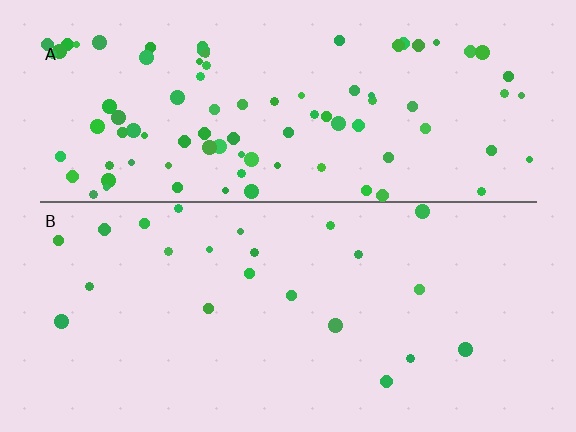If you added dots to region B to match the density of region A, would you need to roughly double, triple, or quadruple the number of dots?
Approximately quadruple.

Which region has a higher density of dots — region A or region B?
A (the top).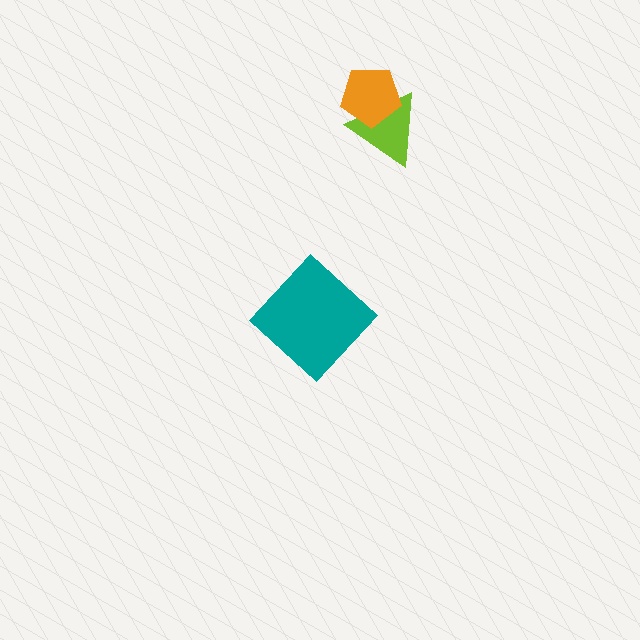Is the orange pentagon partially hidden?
No, no other shape covers it.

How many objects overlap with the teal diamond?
0 objects overlap with the teal diamond.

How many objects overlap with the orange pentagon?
1 object overlaps with the orange pentagon.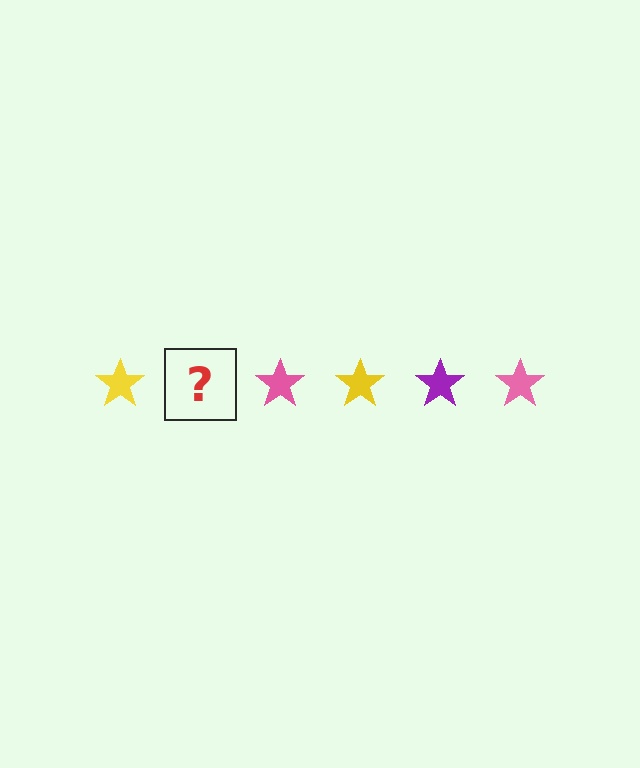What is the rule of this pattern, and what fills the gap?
The rule is that the pattern cycles through yellow, purple, pink stars. The gap should be filled with a purple star.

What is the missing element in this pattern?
The missing element is a purple star.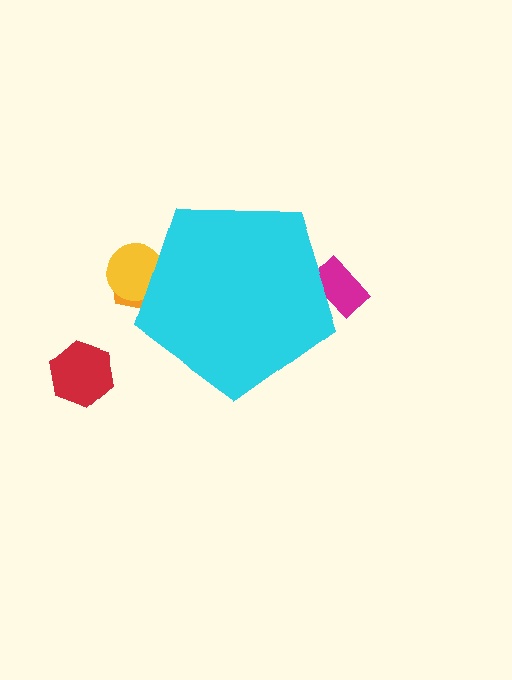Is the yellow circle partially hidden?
Yes, the yellow circle is partially hidden behind the cyan pentagon.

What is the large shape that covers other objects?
A cyan pentagon.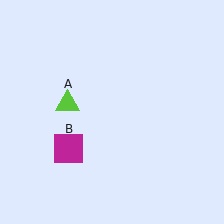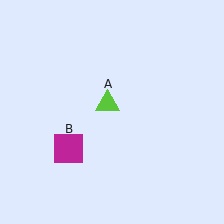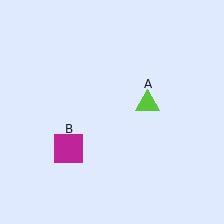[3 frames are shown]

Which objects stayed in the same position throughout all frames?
Magenta square (object B) remained stationary.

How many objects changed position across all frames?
1 object changed position: lime triangle (object A).